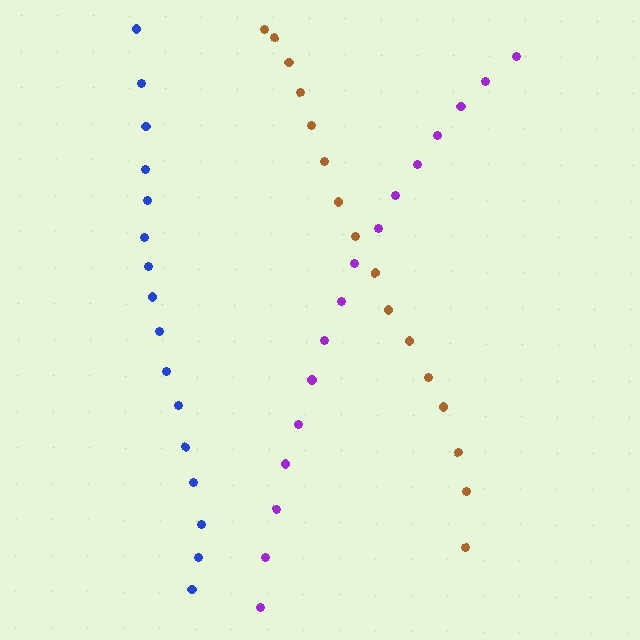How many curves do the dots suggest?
There are 3 distinct paths.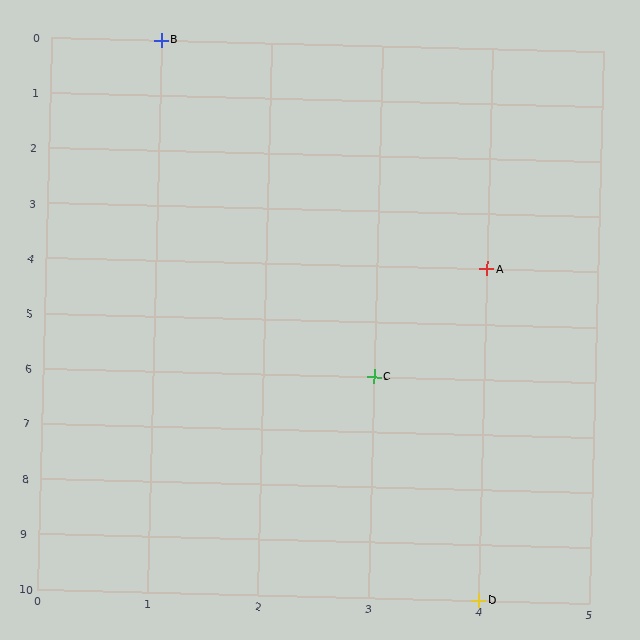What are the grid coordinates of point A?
Point A is at grid coordinates (4, 4).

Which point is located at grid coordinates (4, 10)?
Point D is at (4, 10).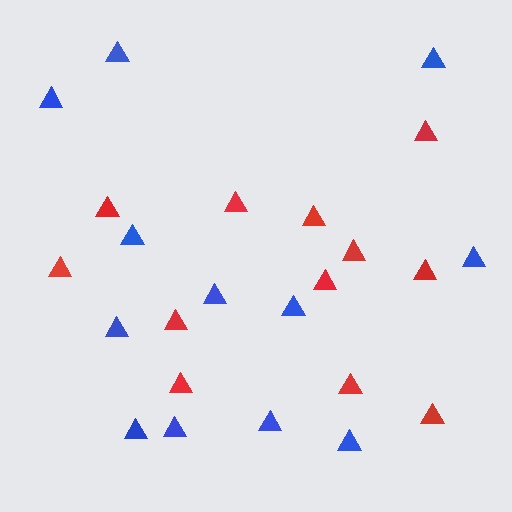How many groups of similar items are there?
There are 2 groups: one group of blue triangles (12) and one group of red triangles (12).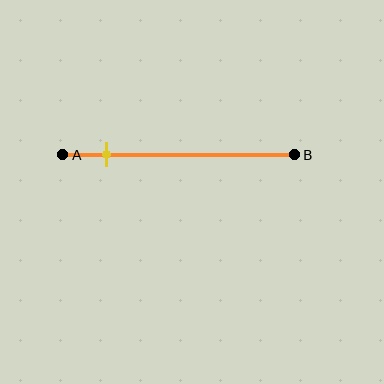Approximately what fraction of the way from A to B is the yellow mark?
The yellow mark is approximately 20% of the way from A to B.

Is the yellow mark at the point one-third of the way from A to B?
No, the mark is at about 20% from A, not at the 33% one-third point.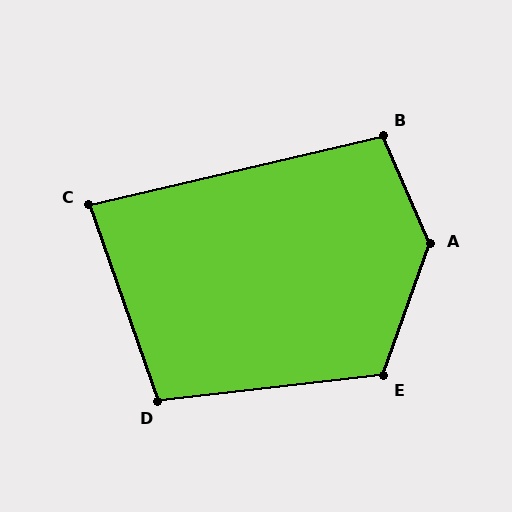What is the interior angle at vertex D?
Approximately 103 degrees (obtuse).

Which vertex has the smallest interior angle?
C, at approximately 84 degrees.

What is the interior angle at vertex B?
Approximately 101 degrees (obtuse).